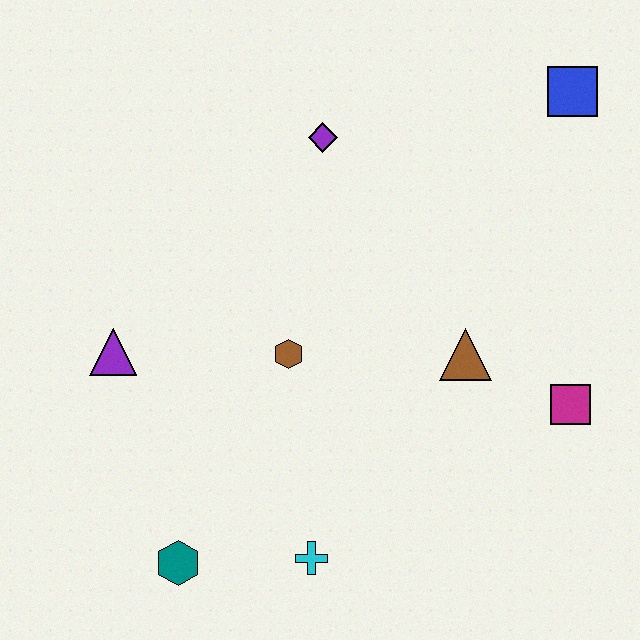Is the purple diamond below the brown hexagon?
No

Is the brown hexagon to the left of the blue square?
Yes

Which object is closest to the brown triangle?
The magenta square is closest to the brown triangle.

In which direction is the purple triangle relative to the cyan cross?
The purple triangle is above the cyan cross.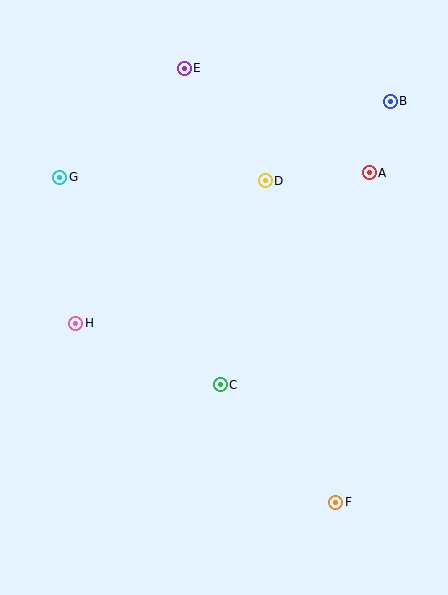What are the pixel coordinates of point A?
Point A is at (369, 173).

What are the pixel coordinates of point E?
Point E is at (184, 68).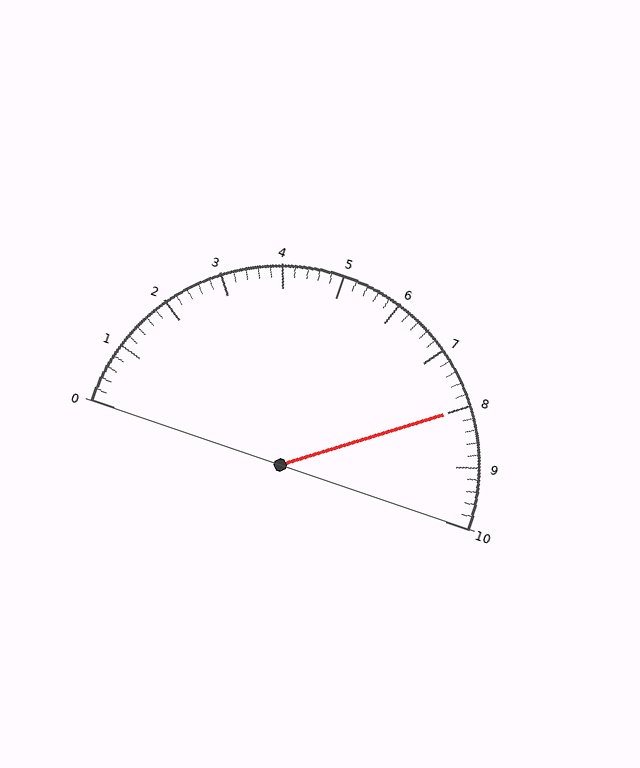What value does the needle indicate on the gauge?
The needle indicates approximately 8.0.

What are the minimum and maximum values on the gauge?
The gauge ranges from 0 to 10.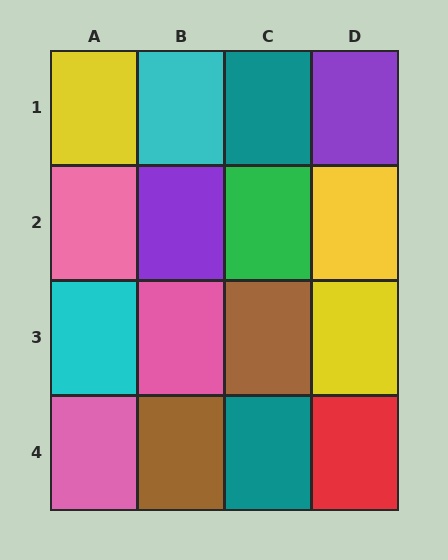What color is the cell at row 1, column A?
Yellow.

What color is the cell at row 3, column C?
Brown.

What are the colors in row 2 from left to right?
Pink, purple, green, yellow.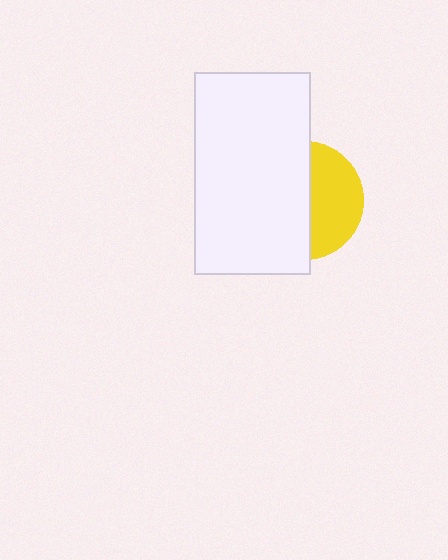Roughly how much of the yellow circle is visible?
A small part of it is visible (roughly 43%).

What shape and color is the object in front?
The object in front is a white rectangle.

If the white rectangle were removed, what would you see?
You would see the complete yellow circle.